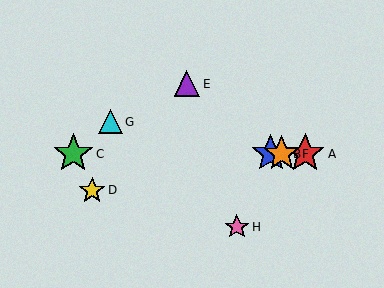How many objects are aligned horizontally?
4 objects (A, B, C, F) are aligned horizontally.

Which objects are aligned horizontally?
Objects A, B, C, F are aligned horizontally.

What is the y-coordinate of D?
Object D is at y≈190.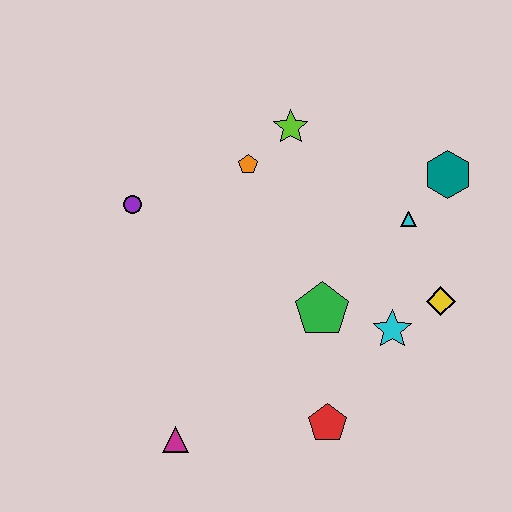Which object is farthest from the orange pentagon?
The magenta triangle is farthest from the orange pentagon.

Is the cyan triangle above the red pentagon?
Yes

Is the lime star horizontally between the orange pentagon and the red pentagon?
Yes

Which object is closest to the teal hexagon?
The cyan triangle is closest to the teal hexagon.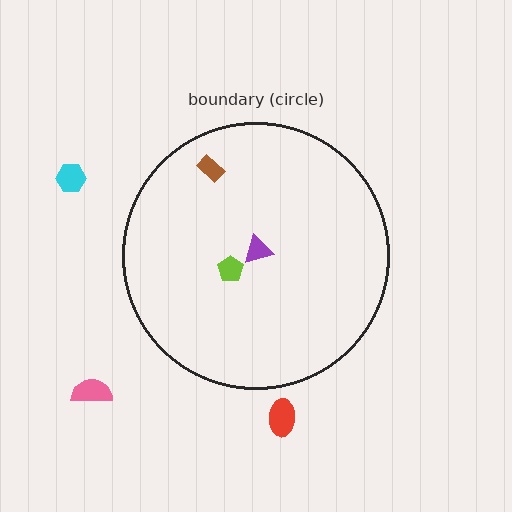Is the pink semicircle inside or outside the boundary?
Outside.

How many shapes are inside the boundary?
3 inside, 3 outside.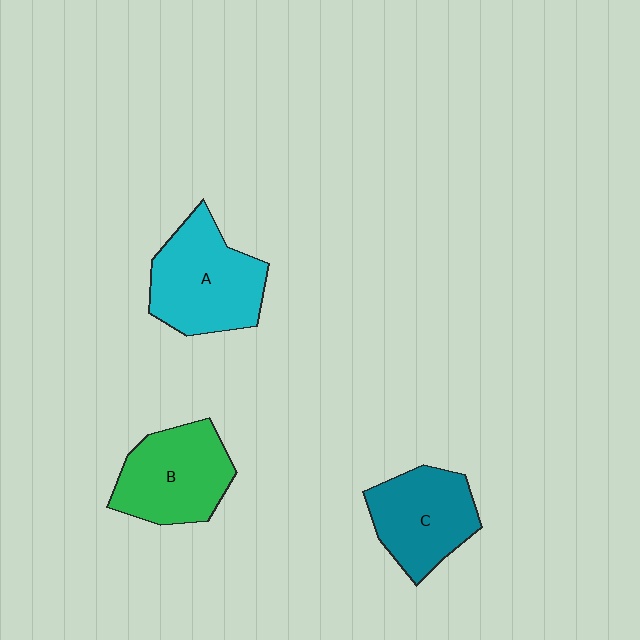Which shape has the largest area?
Shape A (cyan).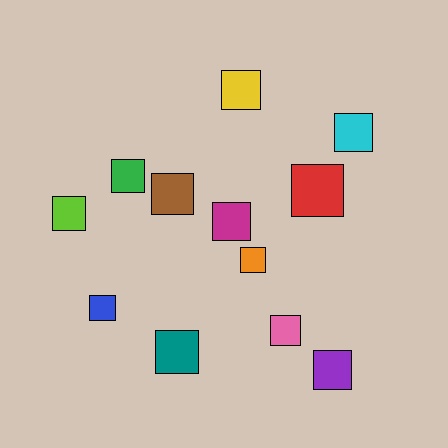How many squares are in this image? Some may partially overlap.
There are 12 squares.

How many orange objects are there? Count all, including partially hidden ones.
There is 1 orange object.